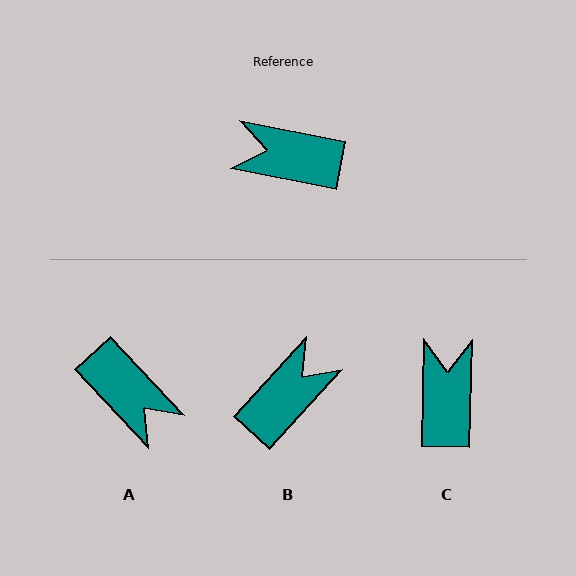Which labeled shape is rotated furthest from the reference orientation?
A, about 144 degrees away.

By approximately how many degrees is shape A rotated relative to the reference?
Approximately 144 degrees counter-clockwise.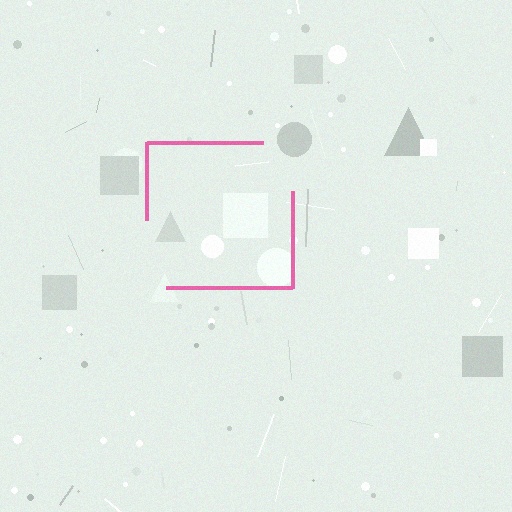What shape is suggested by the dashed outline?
The dashed outline suggests a square.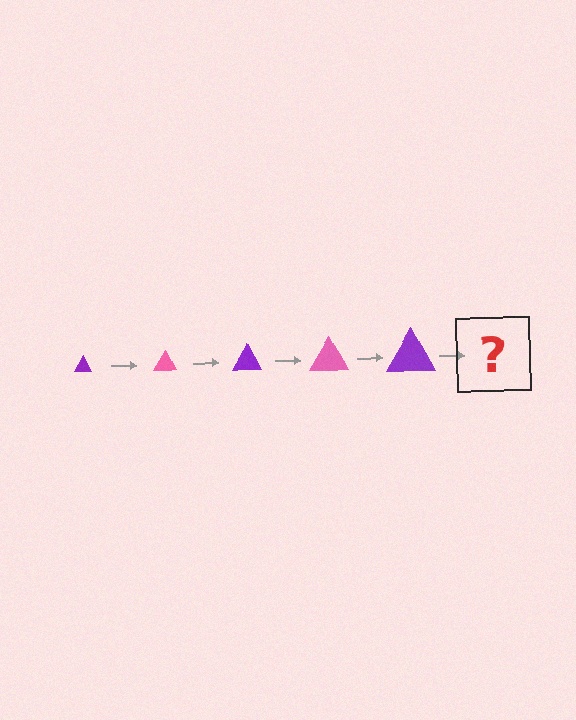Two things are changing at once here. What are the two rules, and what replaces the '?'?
The two rules are that the triangle grows larger each step and the color cycles through purple and pink. The '?' should be a pink triangle, larger than the previous one.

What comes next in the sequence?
The next element should be a pink triangle, larger than the previous one.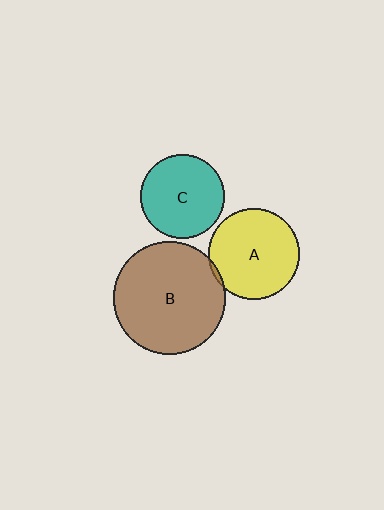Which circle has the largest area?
Circle B (brown).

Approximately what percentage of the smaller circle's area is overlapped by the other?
Approximately 5%.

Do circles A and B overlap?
Yes.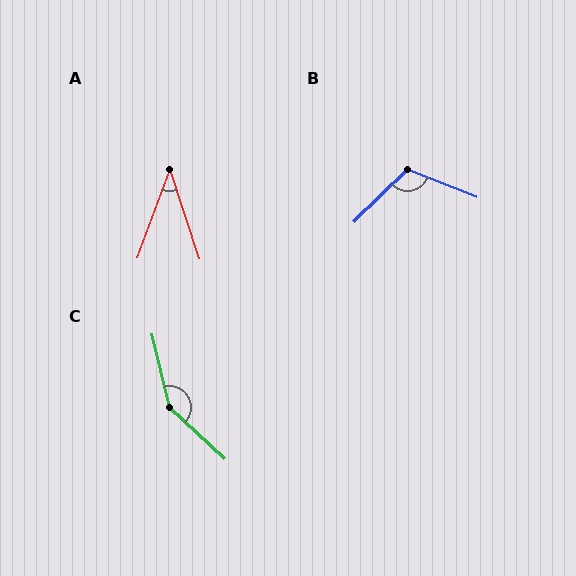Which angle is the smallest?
A, at approximately 39 degrees.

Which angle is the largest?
C, at approximately 146 degrees.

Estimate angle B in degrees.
Approximately 114 degrees.